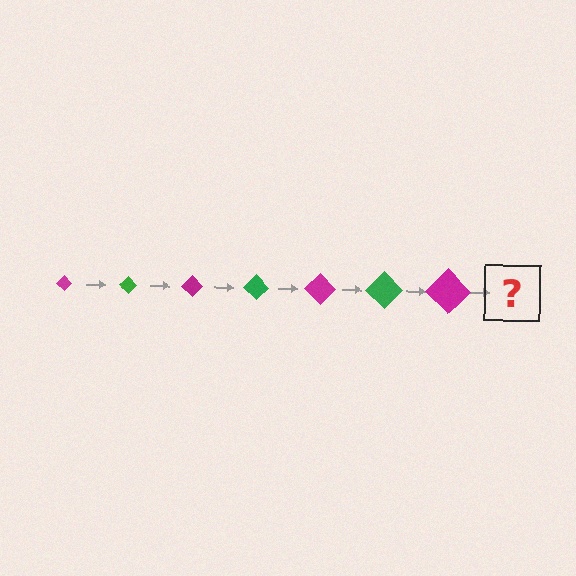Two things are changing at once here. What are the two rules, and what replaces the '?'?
The two rules are that the diamond grows larger each step and the color cycles through magenta and green. The '?' should be a green diamond, larger than the previous one.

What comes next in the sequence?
The next element should be a green diamond, larger than the previous one.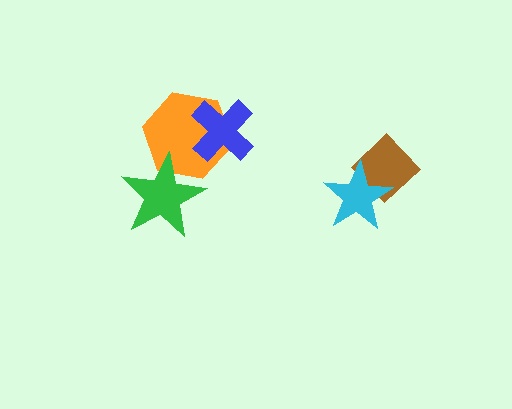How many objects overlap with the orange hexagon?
2 objects overlap with the orange hexagon.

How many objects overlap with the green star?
1 object overlaps with the green star.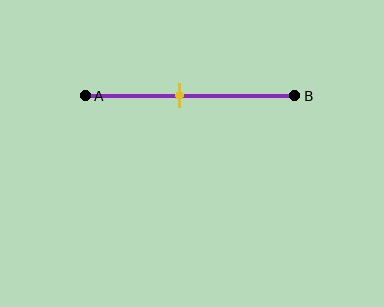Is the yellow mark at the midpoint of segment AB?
No, the mark is at about 45% from A, not at the 50% midpoint.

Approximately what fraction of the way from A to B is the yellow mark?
The yellow mark is approximately 45% of the way from A to B.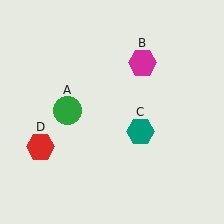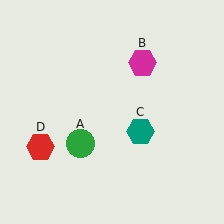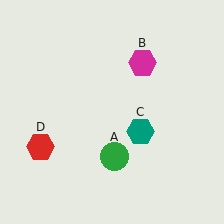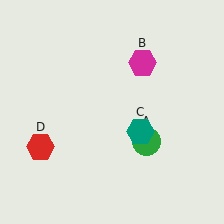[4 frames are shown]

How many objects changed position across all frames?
1 object changed position: green circle (object A).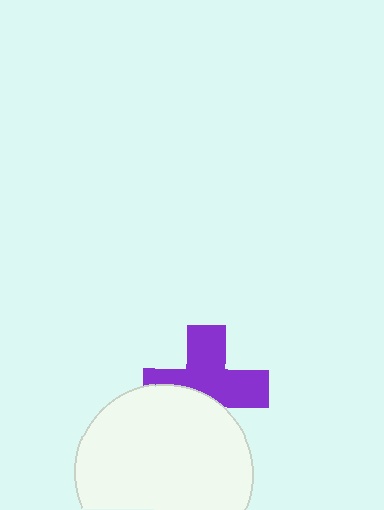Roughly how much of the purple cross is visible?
About half of it is visible (roughly 61%).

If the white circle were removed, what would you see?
You would see the complete purple cross.